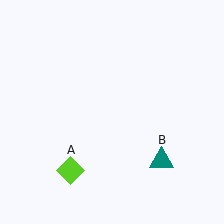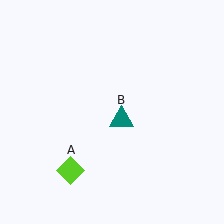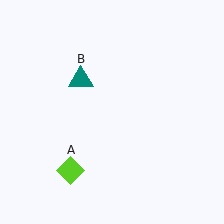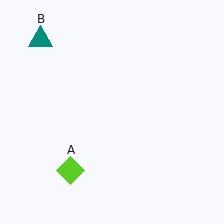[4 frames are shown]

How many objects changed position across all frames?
1 object changed position: teal triangle (object B).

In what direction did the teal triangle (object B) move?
The teal triangle (object B) moved up and to the left.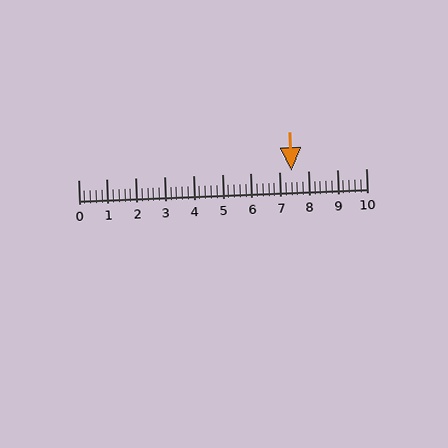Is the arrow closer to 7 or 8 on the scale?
The arrow is closer to 7.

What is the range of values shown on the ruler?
The ruler shows values from 0 to 10.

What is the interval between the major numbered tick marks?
The major tick marks are spaced 1 units apart.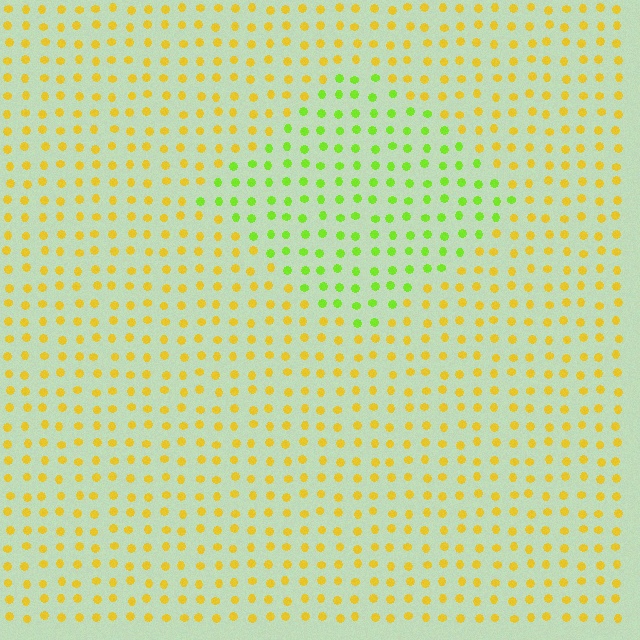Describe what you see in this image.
The image is filled with small yellow elements in a uniform arrangement. A diamond-shaped region is visible where the elements are tinted to a slightly different hue, forming a subtle color boundary.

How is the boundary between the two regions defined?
The boundary is defined purely by a slight shift in hue (about 47 degrees). Spacing, size, and orientation are identical on both sides.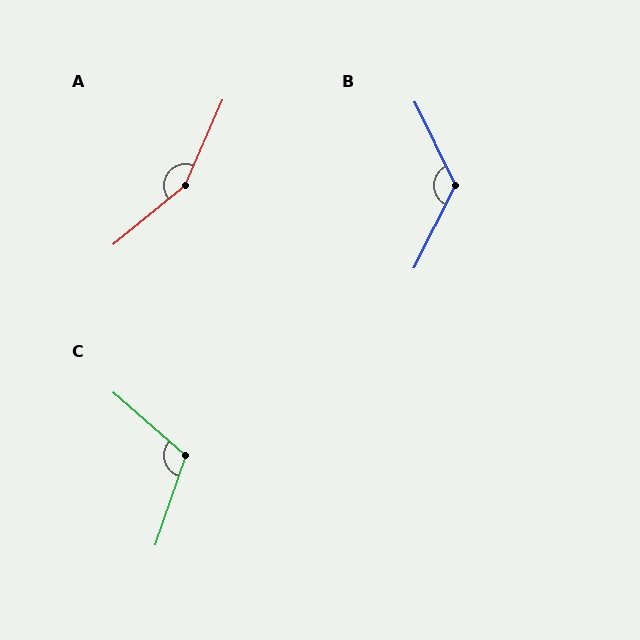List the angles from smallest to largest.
C (112°), B (128°), A (153°).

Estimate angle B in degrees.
Approximately 128 degrees.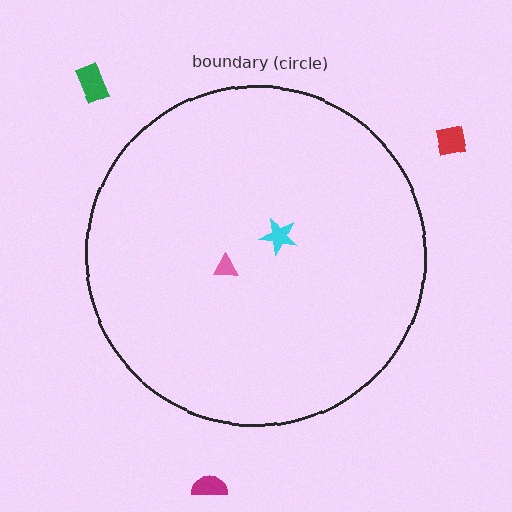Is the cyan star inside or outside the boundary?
Inside.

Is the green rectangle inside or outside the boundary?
Outside.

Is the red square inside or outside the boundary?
Outside.